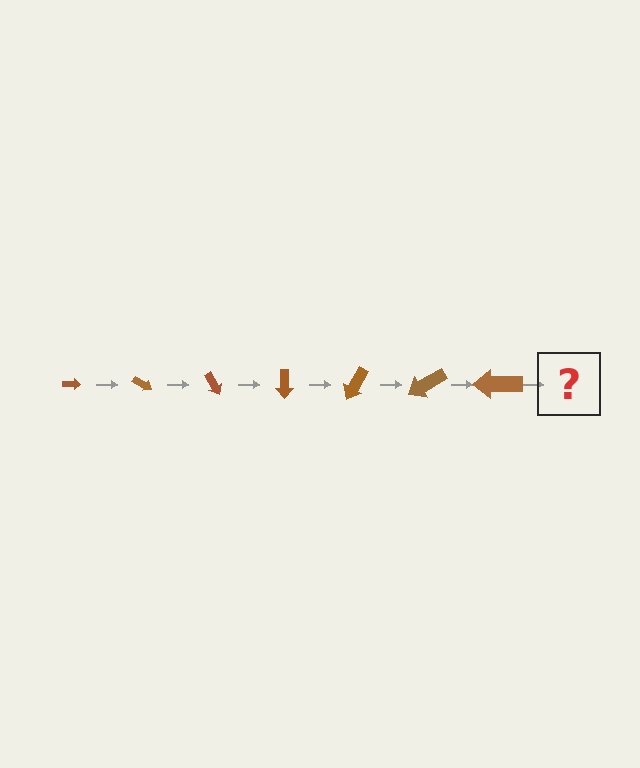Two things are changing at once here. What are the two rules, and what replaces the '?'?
The two rules are that the arrow grows larger each step and it rotates 30 degrees each step. The '?' should be an arrow, larger than the previous one and rotated 210 degrees from the start.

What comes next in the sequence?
The next element should be an arrow, larger than the previous one and rotated 210 degrees from the start.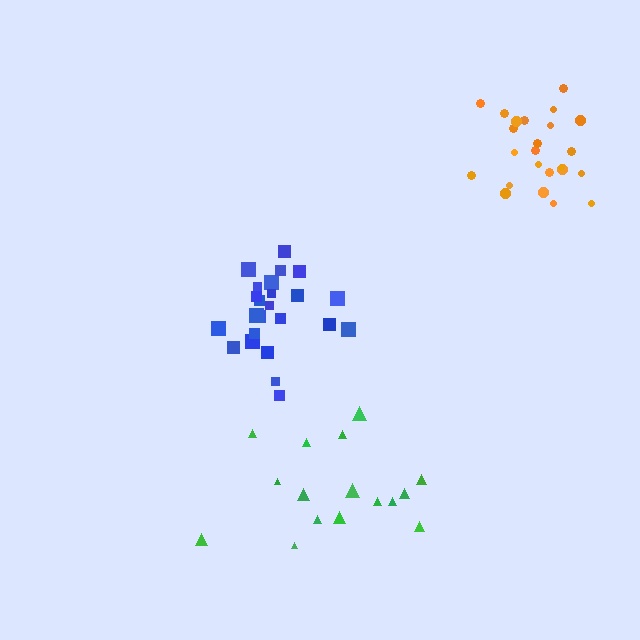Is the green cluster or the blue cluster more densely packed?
Blue.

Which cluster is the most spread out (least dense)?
Green.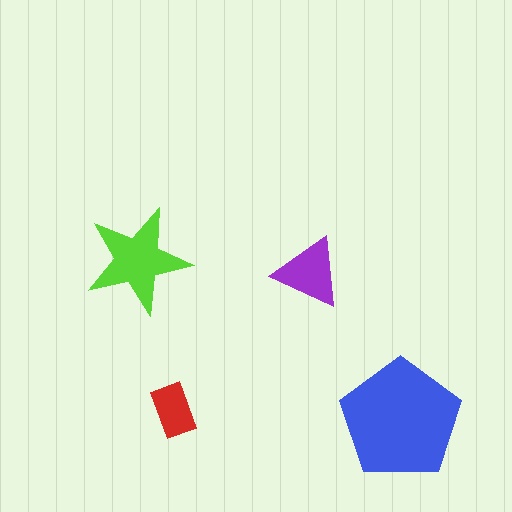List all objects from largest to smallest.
The blue pentagon, the lime star, the purple triangle, the red rectangle.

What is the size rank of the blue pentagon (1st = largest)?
1st.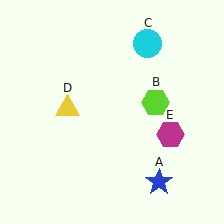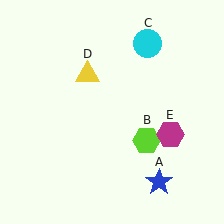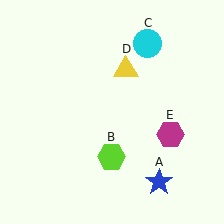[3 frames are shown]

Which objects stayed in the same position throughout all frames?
Blue star (object A) and cyan circle (object C) and magenta hexagon (object E) remained stationary.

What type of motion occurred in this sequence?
The lime hexagon (object B), yellow triangle (object D) rotated clockwise around the center of the scene.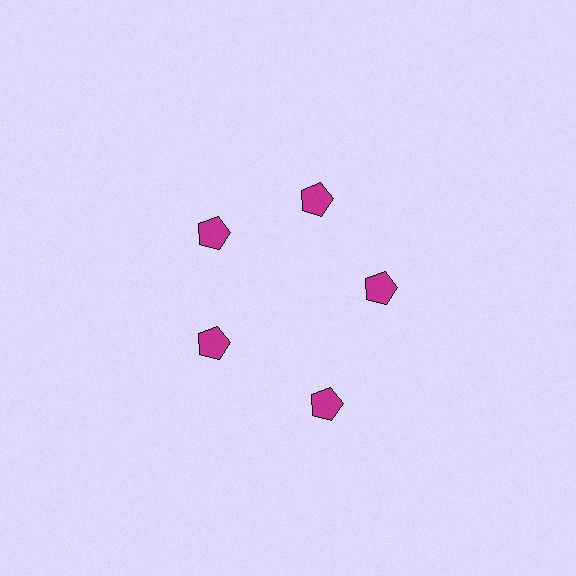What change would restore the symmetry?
The symmetry would be restored by moving it inward, back onto the ring so that all 5 pentagons sit at equal angles and equal distance from the center.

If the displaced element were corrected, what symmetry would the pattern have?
It would have 5-fold rotational symmetry — the pattern would map onto itself every 72 degrees.